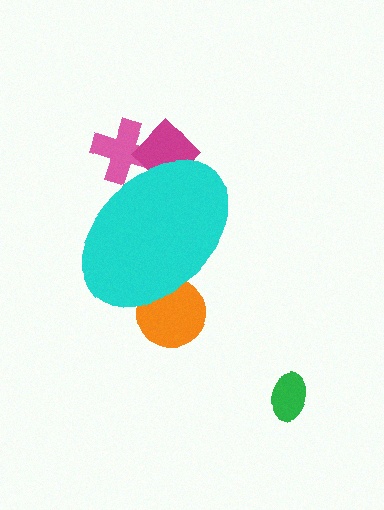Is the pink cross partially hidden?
Yes, the pink cross is partially hidden behind the cyan ellipse.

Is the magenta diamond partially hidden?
Yes, the magenta diamond is partially hidden behind the cyan ellipse.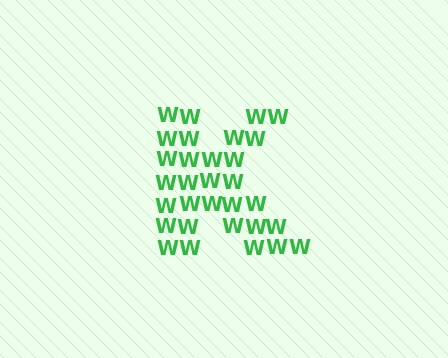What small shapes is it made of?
It is made of small letter W's.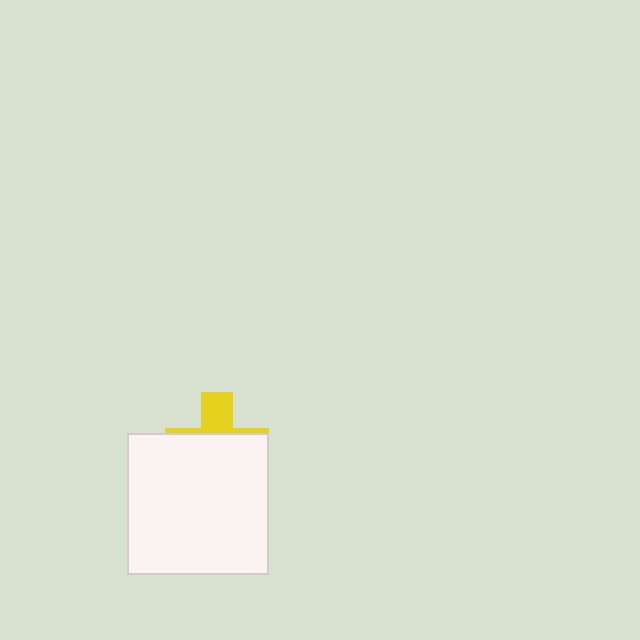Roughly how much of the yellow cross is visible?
A small part of it is visible (roughly 32%).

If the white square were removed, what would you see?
You would see the complete yellow cross.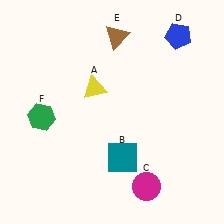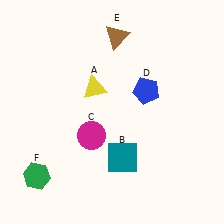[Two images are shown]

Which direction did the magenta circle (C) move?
The magenta circle (C) moved left.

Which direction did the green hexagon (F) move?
The green hexagon (F) moved down.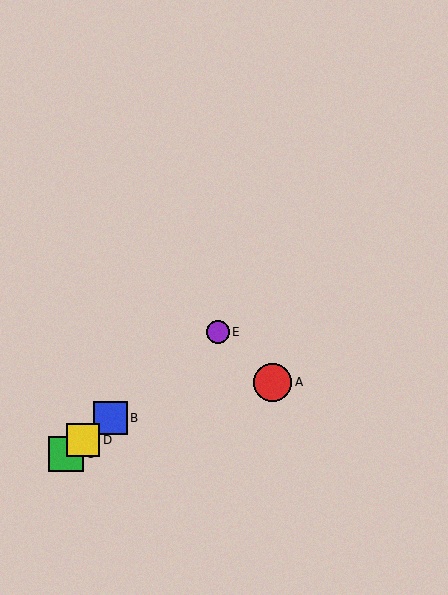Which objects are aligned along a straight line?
Objects B, C, D, E are aligned along a straight line.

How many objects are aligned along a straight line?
4 objects (B, C, D, E) are aligned along a straight line.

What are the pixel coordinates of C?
Object C is at (66, 454).